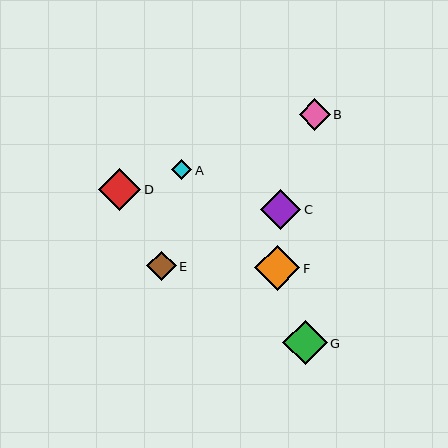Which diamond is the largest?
Diamond F is the largest with a size of approximately 45 pixels.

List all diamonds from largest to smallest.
From largest to smallest: F, G, D, C, B, E, A.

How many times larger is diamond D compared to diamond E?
Diamond D is approximately 1.5 times the size of diamond E.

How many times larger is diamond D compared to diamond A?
Diamond D is approximately 2.1 times the size of diamond A.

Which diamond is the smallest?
Diamond A is the smallest with a size of approximately 20 pixels.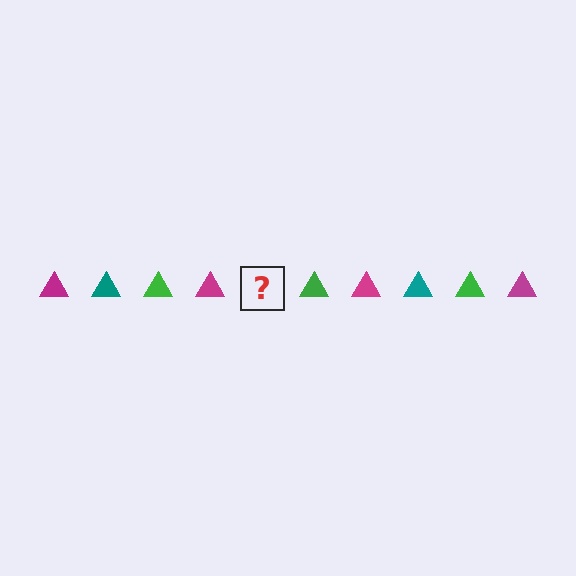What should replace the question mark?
The question mark should be replaced with a teal triangle.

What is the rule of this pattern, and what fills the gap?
The rule is that the pattern cycles through magenta, teal, green triangles. The gap should be filled with a teal triangle.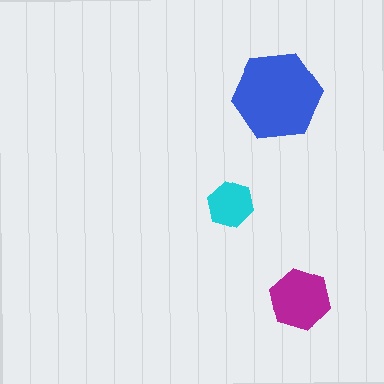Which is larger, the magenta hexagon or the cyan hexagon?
The magenta one.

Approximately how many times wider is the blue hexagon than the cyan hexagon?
About 2 times wider.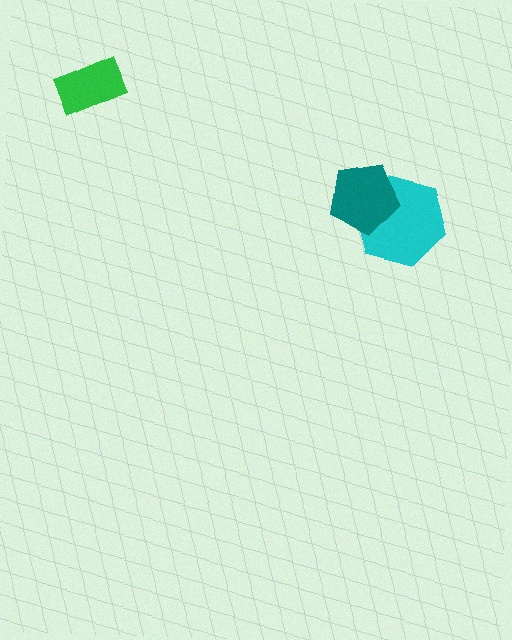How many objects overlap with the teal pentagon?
1 object overlaps with the teal pentagon.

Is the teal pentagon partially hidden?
No, no other shape covers it.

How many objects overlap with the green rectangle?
0 objects overlap with the green rectangle.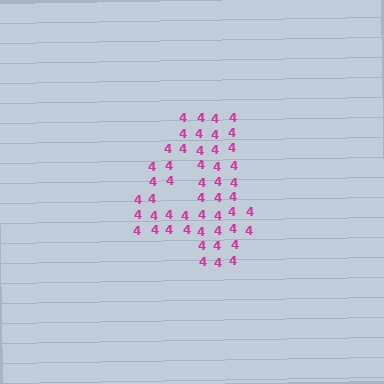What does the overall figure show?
The overall figure shows the digit 4.